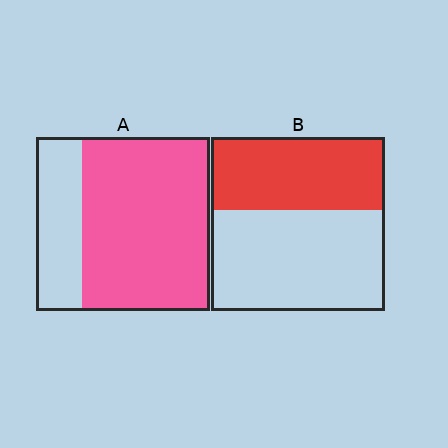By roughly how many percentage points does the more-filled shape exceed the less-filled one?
By roughly 30 percentage points (A over B).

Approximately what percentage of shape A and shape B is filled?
A is approximately 75% and B is approximately 40%.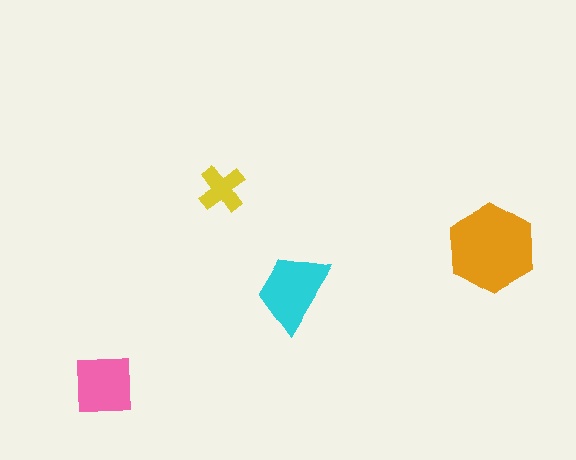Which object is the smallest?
The yellow cross.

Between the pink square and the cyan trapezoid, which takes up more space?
The cyan trapezoid.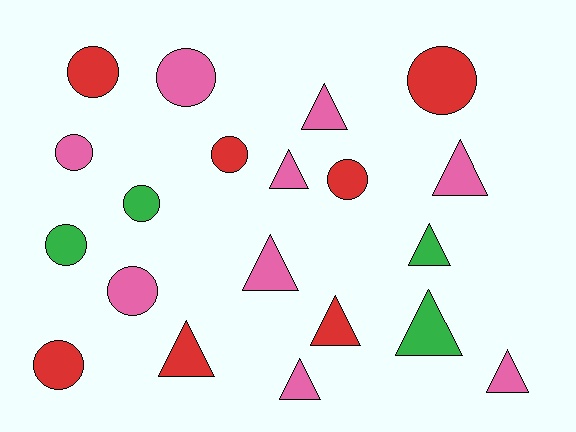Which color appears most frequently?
Pink, with 9 objects.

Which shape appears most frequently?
Circle, with 10 objects.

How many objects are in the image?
There are 20 objects.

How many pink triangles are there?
There are 6 pink triangles.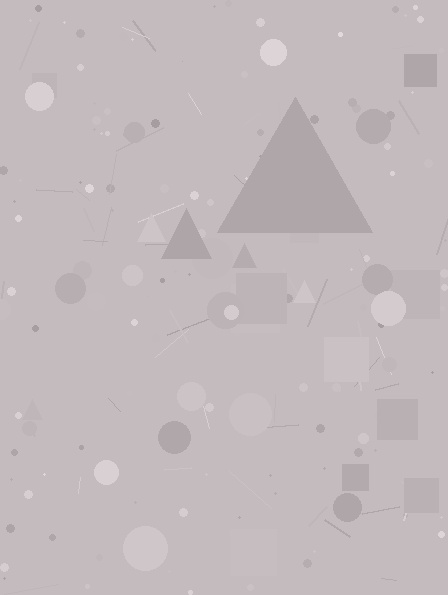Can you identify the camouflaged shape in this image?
The camouflaged shape is a triangle.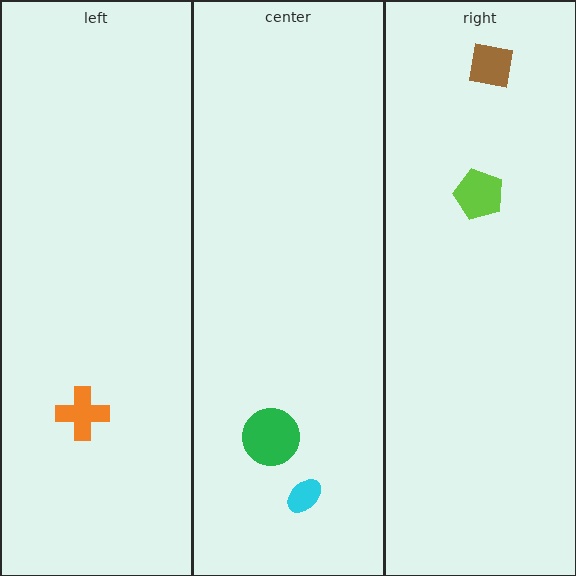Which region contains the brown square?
The right region.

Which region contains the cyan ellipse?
The center region.